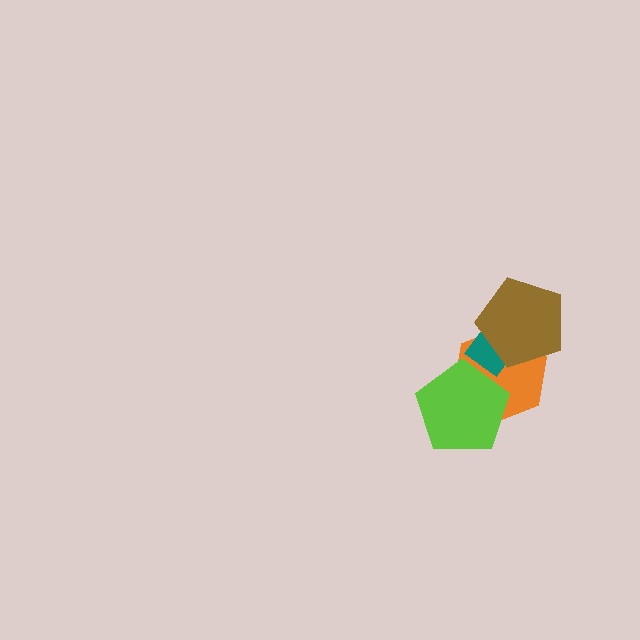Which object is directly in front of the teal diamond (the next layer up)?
The lime pentagon is directly in front of the teal diamond.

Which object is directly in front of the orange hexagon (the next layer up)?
The teal diamond is directly in front of the orange hexagon.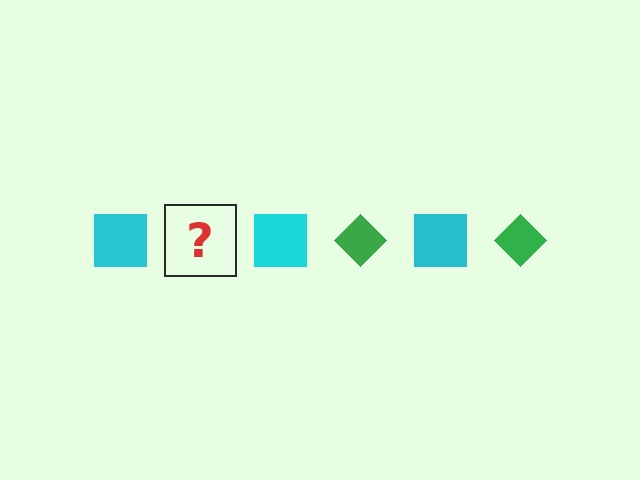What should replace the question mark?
The question mark should be replaced with a green diamond.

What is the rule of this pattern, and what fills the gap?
The rule is that the pattern alternates between cyan square and green diamond. The gap should be filled with a green diamond.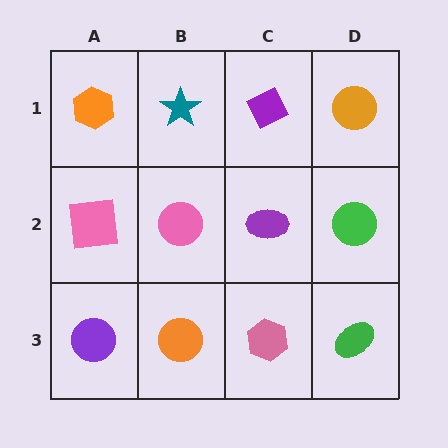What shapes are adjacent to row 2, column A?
An orange hexagon (row 1, column A), a purple circle (row 3, column A), a pink circle (row 2, column B).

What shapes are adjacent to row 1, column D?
A green circle (row 2, column D), a purple diamond (row 1, column C).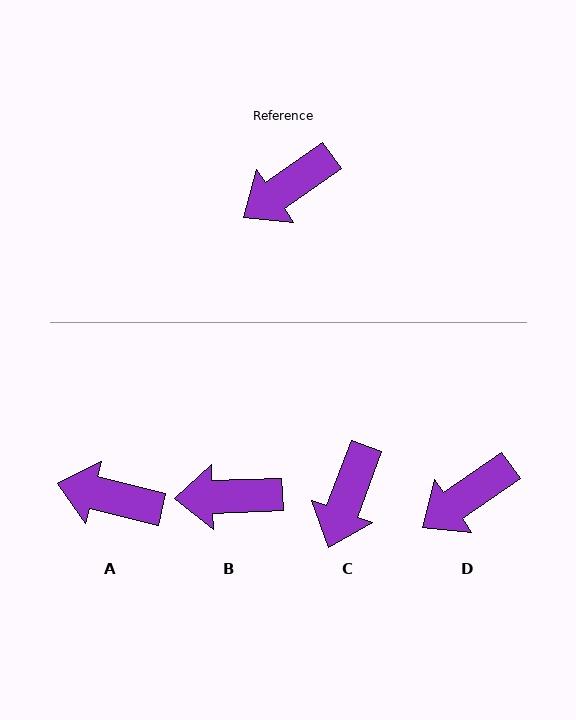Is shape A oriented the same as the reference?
No, it is off by about 49 degrees.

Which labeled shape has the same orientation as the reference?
D.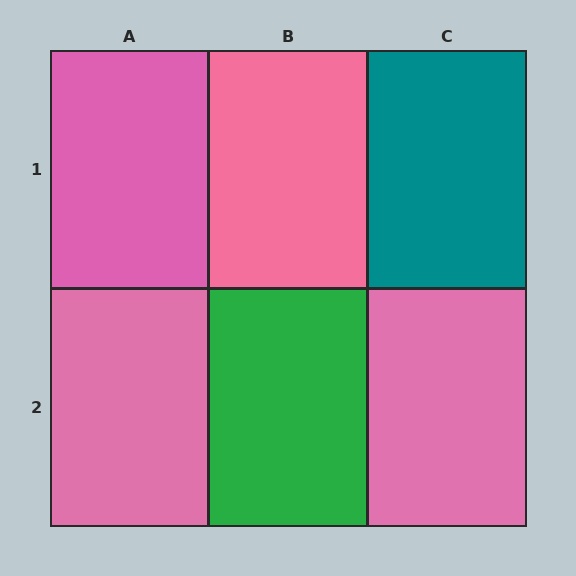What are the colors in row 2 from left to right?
Pink, green, pink.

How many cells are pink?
4 cells are pink.